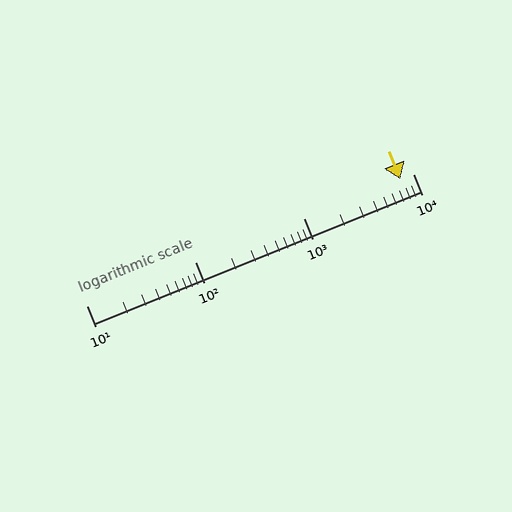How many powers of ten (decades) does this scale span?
The scale spans 3 decades, from 10 to 10000.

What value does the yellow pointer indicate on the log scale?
The pointer indicates approximately 7600.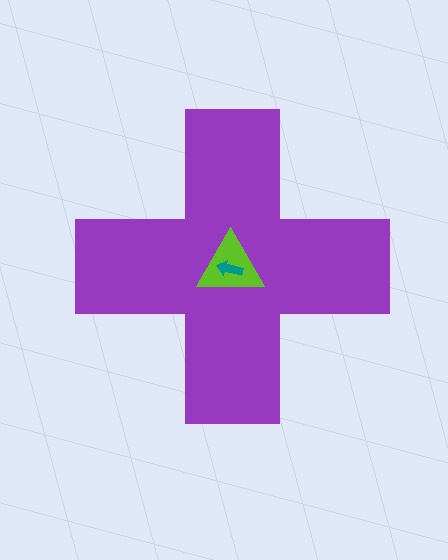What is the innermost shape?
The teal arrow.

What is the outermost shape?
The purple cross.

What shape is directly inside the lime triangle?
The teal arrow.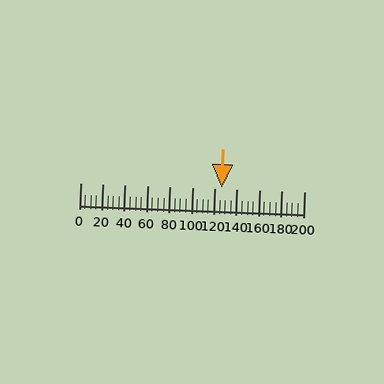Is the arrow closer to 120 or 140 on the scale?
The arrow is closer to 120.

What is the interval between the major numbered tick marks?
The major tick marks are spaced 20 units apart.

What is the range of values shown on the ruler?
The ruler shows values from 0 to 200.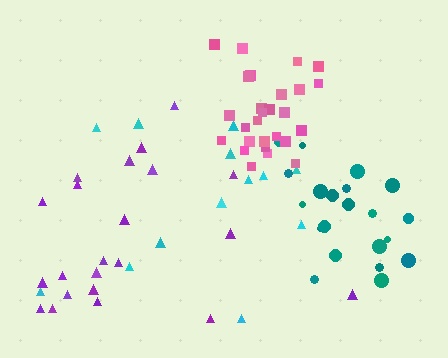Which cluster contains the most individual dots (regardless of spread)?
Pink (27).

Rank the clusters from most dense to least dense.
pink, teal, purple, cyan.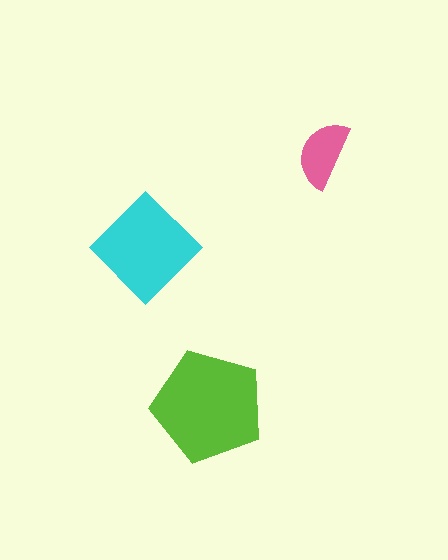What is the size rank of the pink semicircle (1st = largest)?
3rd.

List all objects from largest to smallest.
The lime pentagon, the cyan diamond, the pink semicircle.